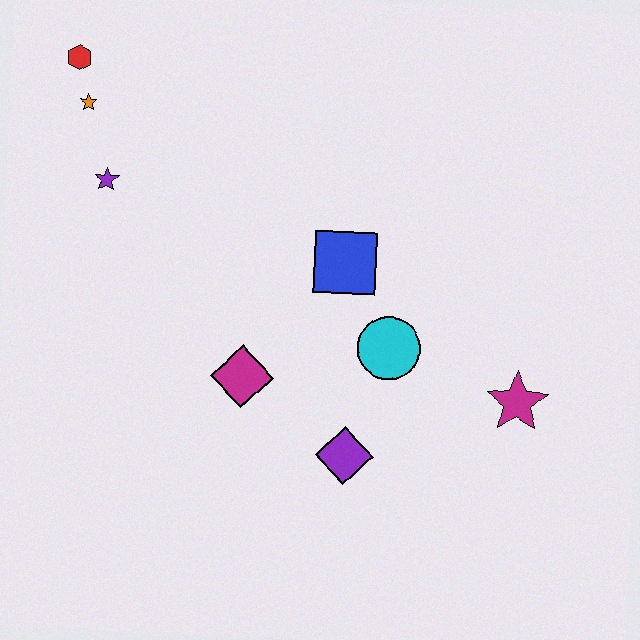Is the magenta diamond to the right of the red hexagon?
Yes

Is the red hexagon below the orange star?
No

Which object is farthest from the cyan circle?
The red hexagon is farthest from the cyan circle.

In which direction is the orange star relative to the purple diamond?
The orange star is above the purple diamond.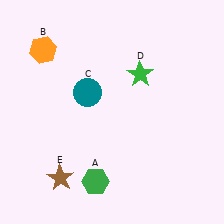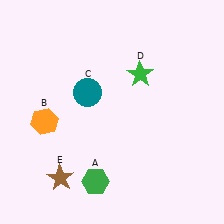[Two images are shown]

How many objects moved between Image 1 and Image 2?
1 object moved between the two images.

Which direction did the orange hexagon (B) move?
The orange hexagon (B) moved down.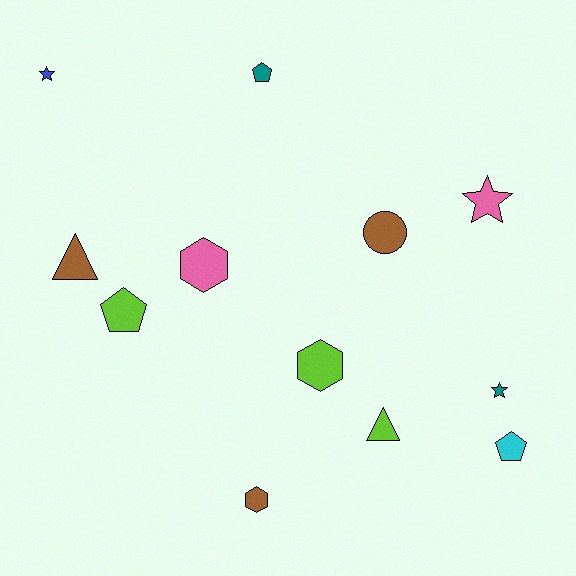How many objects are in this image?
There are 12 objects.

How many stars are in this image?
There are 3 stars.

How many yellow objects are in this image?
There are no yellow objects.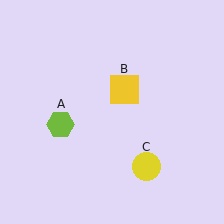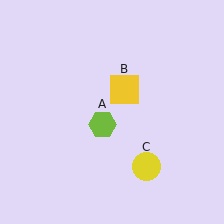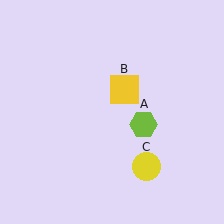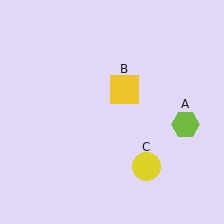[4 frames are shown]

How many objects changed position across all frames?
1 object changed position: lime hexagon (object A).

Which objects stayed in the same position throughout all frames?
Yellow square (object B) and yellow circle (object C) remained stationary.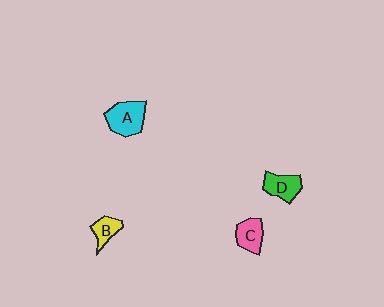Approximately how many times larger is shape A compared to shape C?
Approximately 1.4 times.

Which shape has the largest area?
Shape A (cyan).